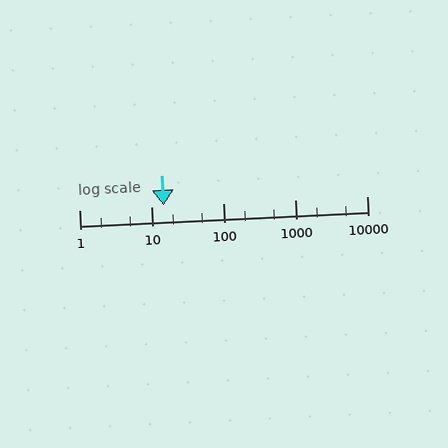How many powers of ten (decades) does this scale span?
The scale spans 4 decades, from 1 to 10000.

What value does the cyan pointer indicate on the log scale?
The pointer indicates approximately 15.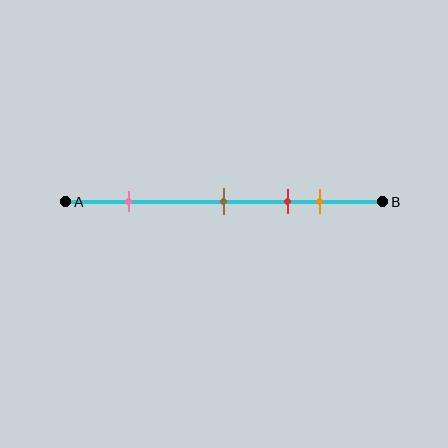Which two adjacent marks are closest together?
The red and orange marks are the closest adjacent pair.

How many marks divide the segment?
There are 4 marks dividing the segment.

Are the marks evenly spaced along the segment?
No, the marks are not evenly spaced.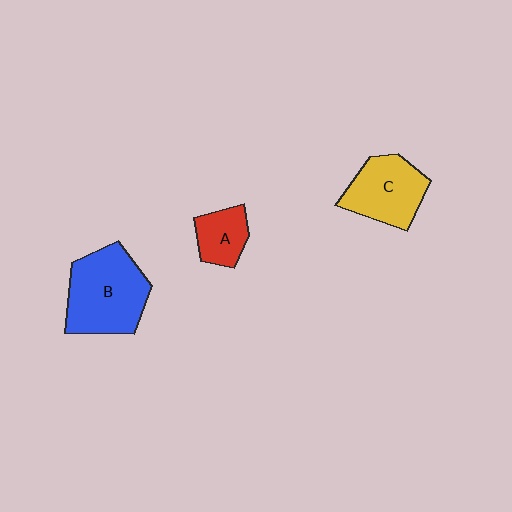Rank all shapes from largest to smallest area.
From largest to smallest: B (blue), C (yellow), A (red).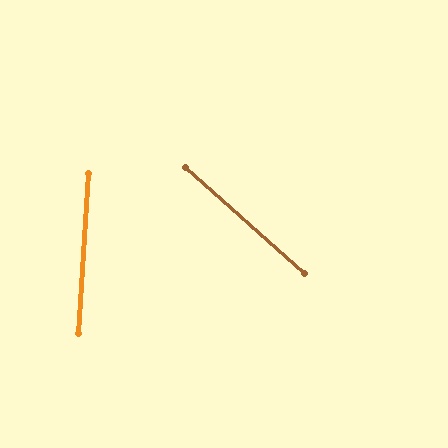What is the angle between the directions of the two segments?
Approximately 52 degrees.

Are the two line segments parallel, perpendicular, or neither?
Neither parallel nor perpendicular — they differ by about 52°.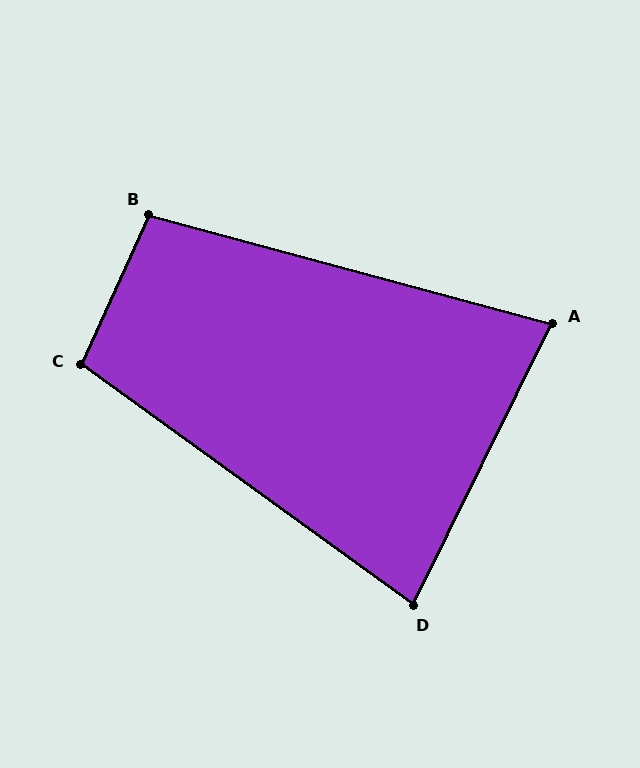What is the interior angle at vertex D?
Approximately 80 degrees (acute).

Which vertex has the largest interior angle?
C, at approximately 101 degrees.